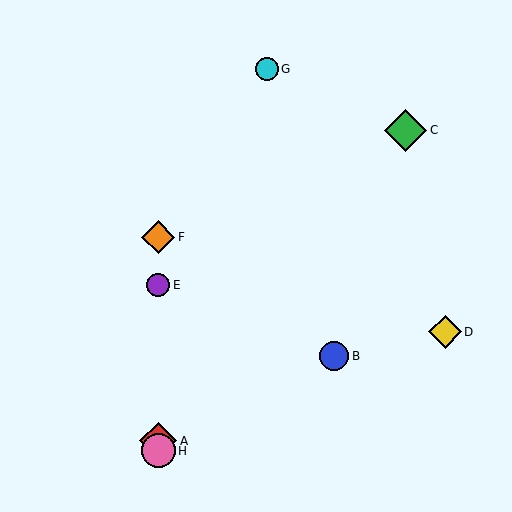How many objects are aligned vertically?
4 objects (A, E, F, H) are aligned vertically.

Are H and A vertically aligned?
Yes, both are at x≈158.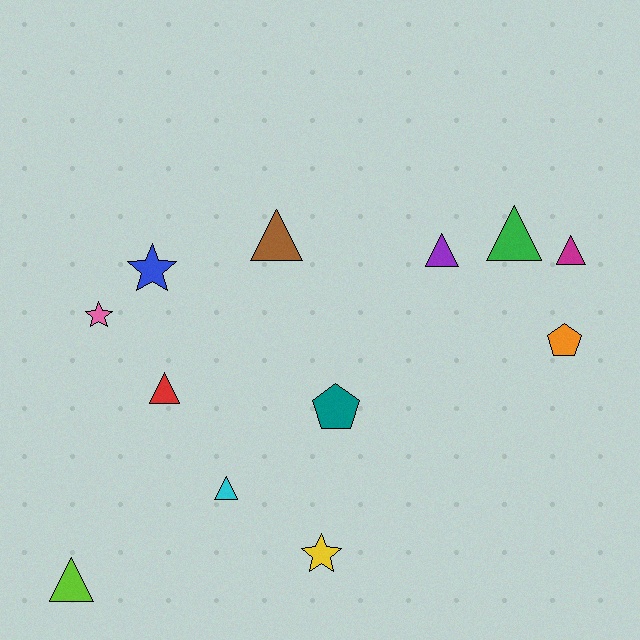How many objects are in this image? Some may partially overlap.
There are 12 objects.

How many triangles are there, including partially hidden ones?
There are 7 triangles.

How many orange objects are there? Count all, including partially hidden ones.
There is 1 orange object.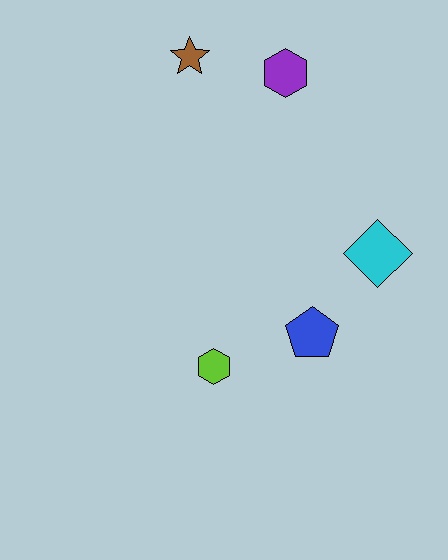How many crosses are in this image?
There are no crosses.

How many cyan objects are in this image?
There is 1 cyan object.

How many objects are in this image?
There are 5 objects.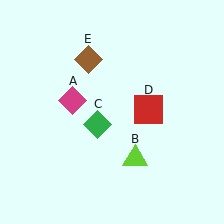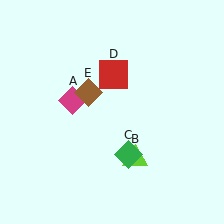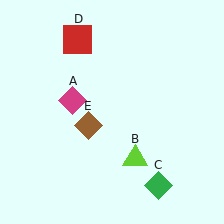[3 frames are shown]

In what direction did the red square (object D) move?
The red square (object D) moved up and to the left.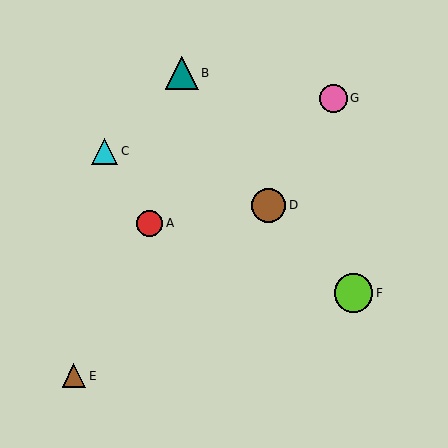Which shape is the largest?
The lime circle (labeled F) is the largest.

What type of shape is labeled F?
Shape F is a lime circle.